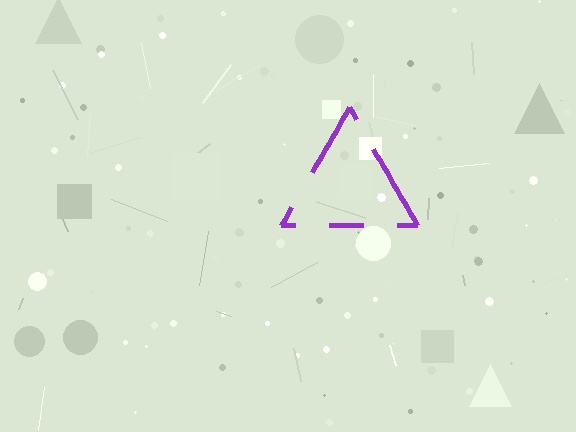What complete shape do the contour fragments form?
The contour fragments form a triangle.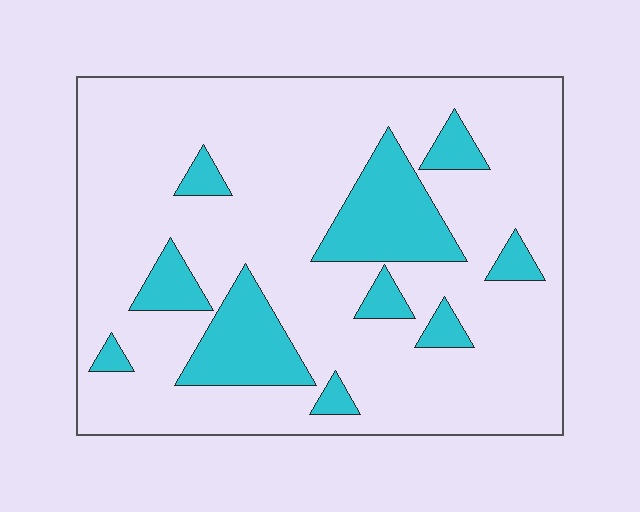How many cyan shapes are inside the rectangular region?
10.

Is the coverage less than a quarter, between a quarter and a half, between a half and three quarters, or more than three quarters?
Less than a quarter.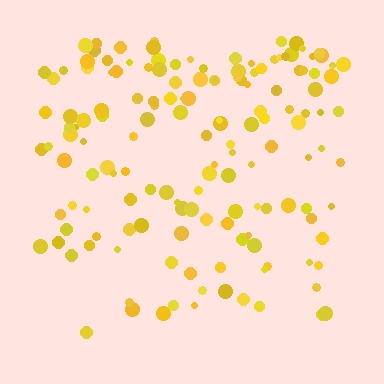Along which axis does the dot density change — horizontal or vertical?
Vertical.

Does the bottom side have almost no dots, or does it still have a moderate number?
Still a moderate number, just noticeably fewer than the top.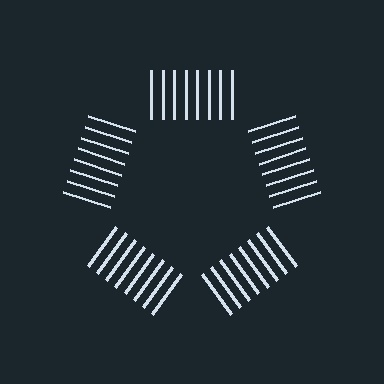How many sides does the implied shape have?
5 sides — the line-ends trace a pentagon.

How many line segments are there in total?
40 — 8 along each of the 5 edges.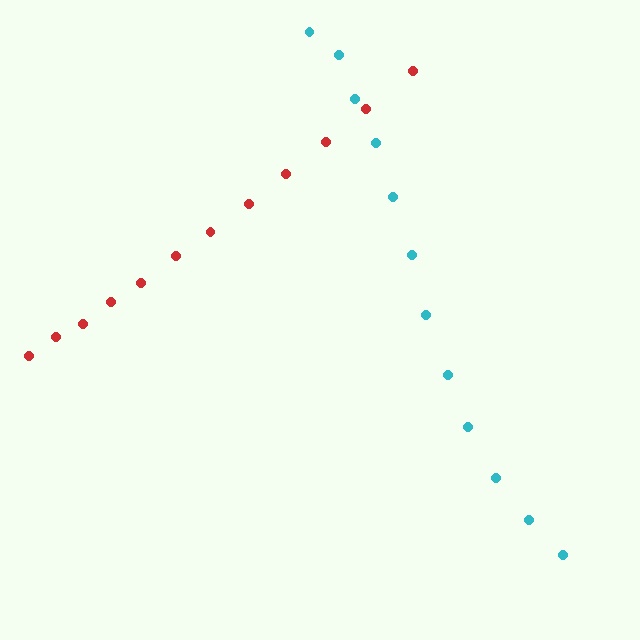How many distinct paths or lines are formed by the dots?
There are 2 distinct paths.